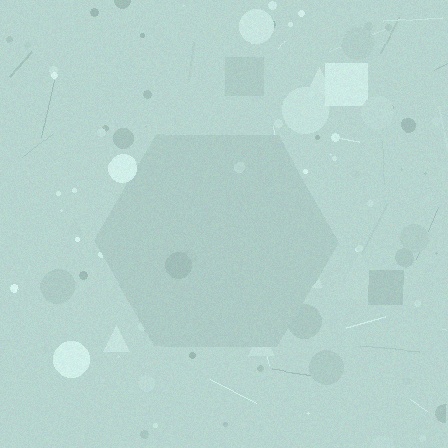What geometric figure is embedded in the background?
A hexagon is embedded in the background.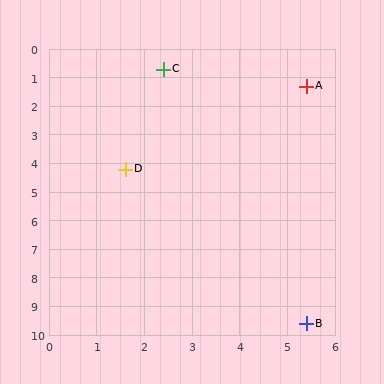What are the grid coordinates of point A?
Point A is at approximately (5.4, 1.3).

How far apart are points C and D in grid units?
Points C and D are about 3.6 grid units apart.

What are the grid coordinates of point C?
Point C is at approximately (2.4, 0.7).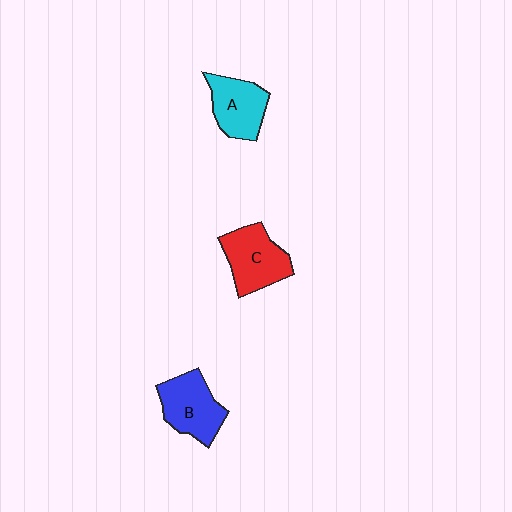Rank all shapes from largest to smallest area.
From largest to smallest: C (red), B (blue), A (cyan).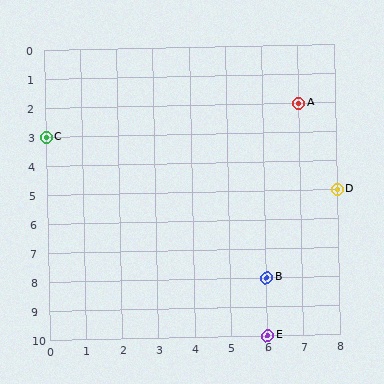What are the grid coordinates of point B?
Point B is at grid coordinates (6, 8).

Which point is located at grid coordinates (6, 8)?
Point B is at (6, 8).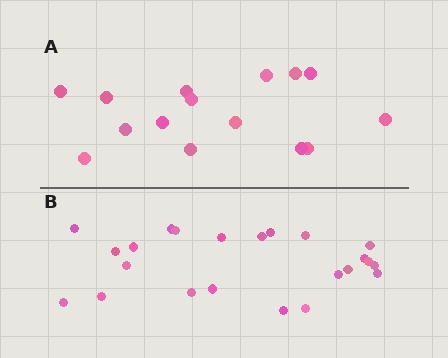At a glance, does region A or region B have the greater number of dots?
Region B (the bottom region) has more dots.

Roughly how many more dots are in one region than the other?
Region B has roughly 8 or so more dots than region A.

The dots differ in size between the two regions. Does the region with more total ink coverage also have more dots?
No. Region A has more total ink coverage because its dots are larger, but region B actually contains more individual dots. Total area can be misleading — the number of items is what matters here.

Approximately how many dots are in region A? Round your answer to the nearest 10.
About 20 dots. (The exact count is 15, which rounds to 20.)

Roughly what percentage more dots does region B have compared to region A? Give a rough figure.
About 55% more.